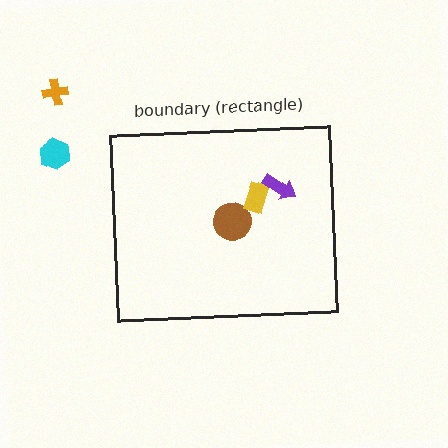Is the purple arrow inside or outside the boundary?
Inside.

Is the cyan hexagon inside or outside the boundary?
Outside.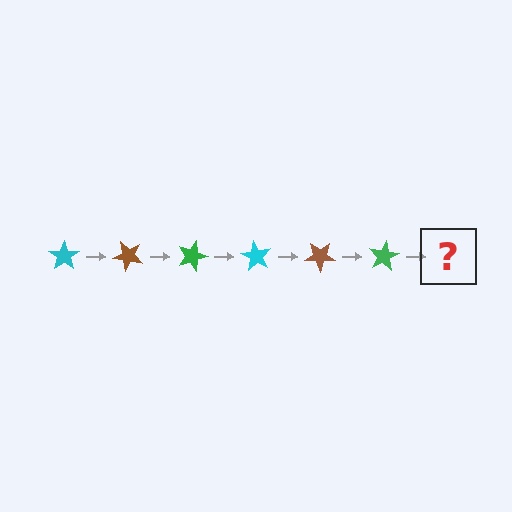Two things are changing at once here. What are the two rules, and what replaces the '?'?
The two rules are that it rotates 45 degrees each step and the color cycles through cyan, brown, and green. The '?' should be a cyan star, rotated 270 degrees from the start.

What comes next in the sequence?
The next element should be a cyan star, rotated 270 degrees from the start.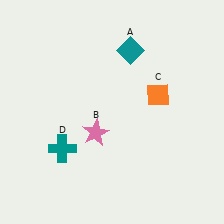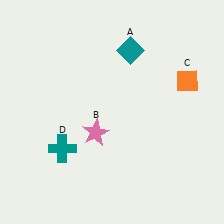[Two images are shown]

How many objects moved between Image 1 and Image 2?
1 object moved between the two images.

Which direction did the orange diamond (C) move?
The orange diamond (C) moved right.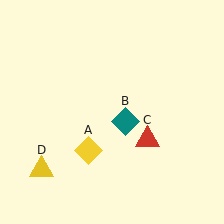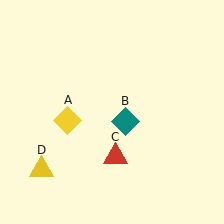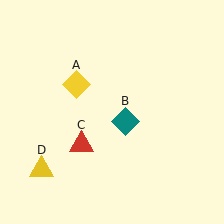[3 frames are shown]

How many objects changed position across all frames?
2 objects changed position: yellow diamond (object A), red triangle (object C).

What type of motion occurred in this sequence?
The yellow diamond (object A), red triangle (object C) rotated clockwise around the center of the scene.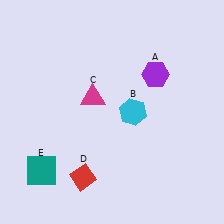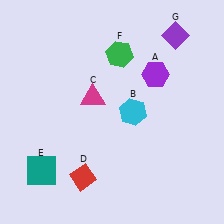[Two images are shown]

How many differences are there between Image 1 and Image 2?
There are 2 differences between the two images.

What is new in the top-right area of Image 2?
A purple diamond (G) was added in the top-right area of Image 2.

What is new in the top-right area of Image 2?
A green hexagon (F) was added in the top-right area of Image 2.